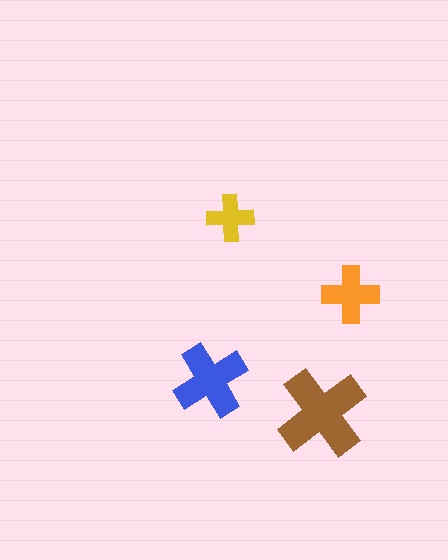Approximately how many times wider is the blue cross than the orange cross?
About 1.5 times wider.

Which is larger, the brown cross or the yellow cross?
The brown one.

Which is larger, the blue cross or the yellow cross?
The blue one.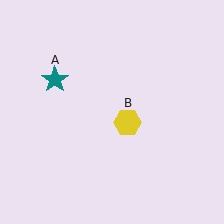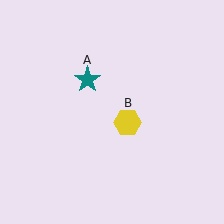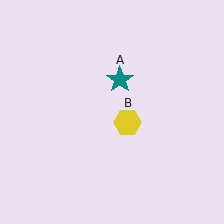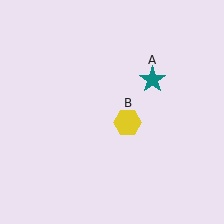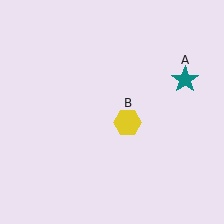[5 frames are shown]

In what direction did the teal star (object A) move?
The teal star (object A) moved right.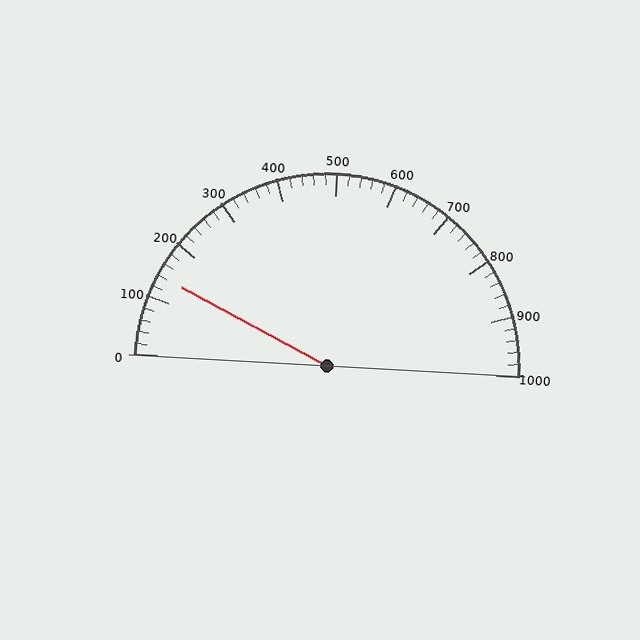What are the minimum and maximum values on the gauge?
The gauge ranges from 0 to 1000.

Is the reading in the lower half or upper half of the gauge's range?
The reading is in the lower half of the range (0 to 1000).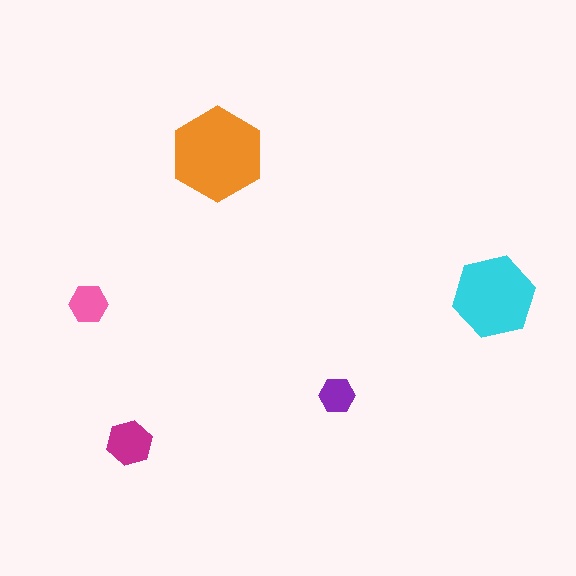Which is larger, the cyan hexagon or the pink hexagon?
The cyan one.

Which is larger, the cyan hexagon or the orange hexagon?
The orange one.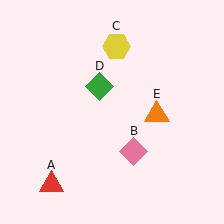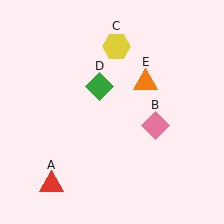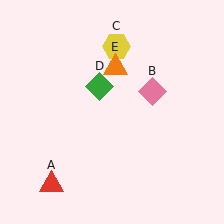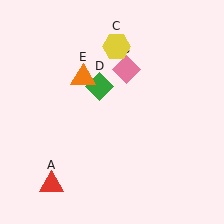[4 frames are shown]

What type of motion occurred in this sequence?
The pink diamond (object B), orange triangle (object E) rotated counterclockwise around the center of the scene.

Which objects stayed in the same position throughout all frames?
Red triangle (object A) and yellow hexagon (object C) and green diamond (object D) remained stationary.